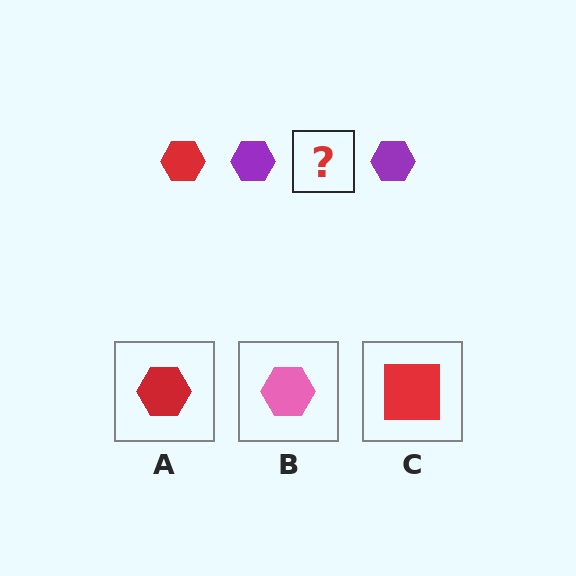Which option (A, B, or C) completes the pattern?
A.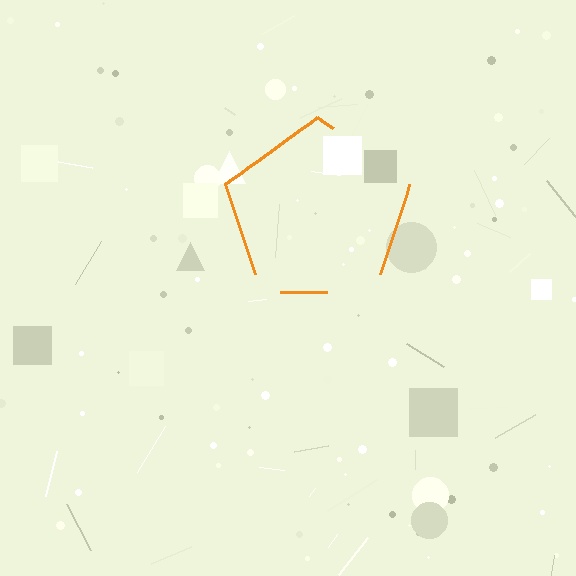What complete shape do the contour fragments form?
The contour fragments form a pentagon.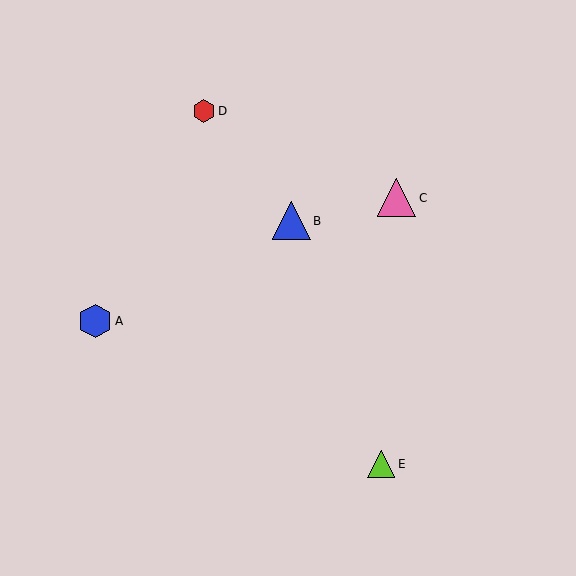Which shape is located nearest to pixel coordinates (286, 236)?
The blue triangle (labeled B) at (291, 221) is nearest to that location.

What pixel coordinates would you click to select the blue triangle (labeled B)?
Click at (291, 221) to select the blue triangle B.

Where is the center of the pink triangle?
The center of the pink triangle is at (397, 198).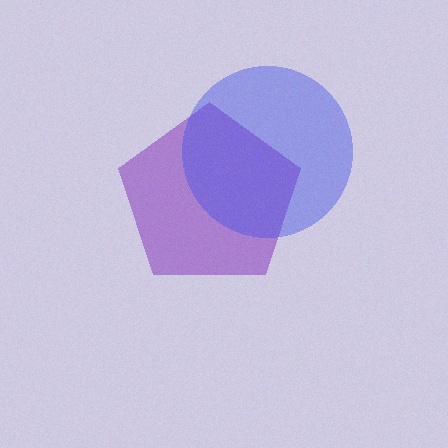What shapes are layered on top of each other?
The layered shapes are: a purple pentagon, a blue circle.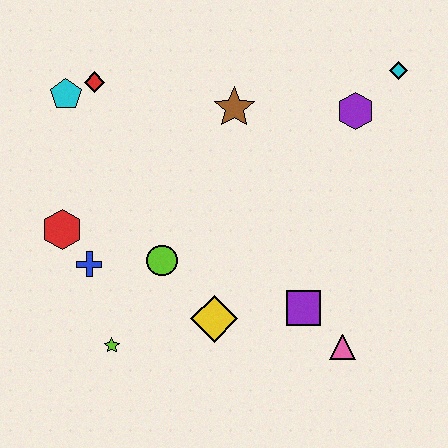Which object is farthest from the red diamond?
The pink triangle is farthest from the red diamond.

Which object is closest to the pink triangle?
The purple square is closest to the pink triangle.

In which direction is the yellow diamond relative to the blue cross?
The yellow diamond is to the right of the blue cross.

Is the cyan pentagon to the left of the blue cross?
Yes